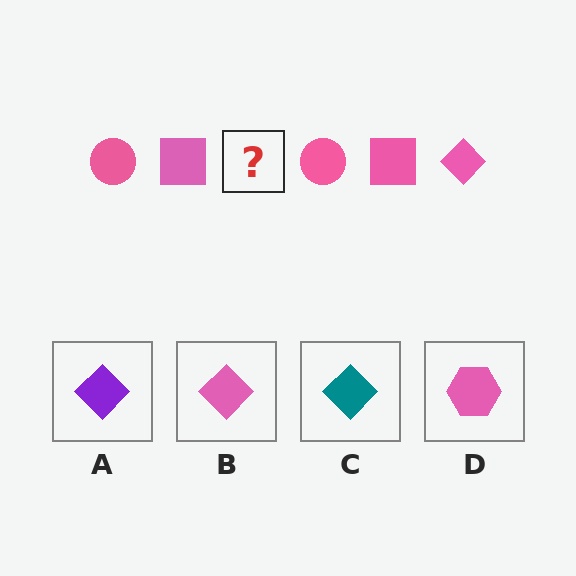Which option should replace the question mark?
Option B.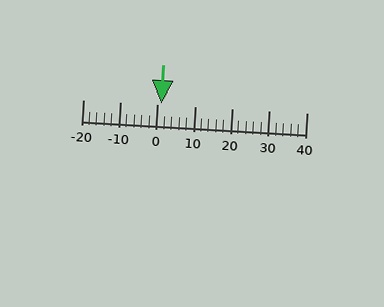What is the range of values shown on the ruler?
The ruler shows values from -20 to 40.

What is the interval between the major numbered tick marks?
The major tick marks are spaced 10 units apart.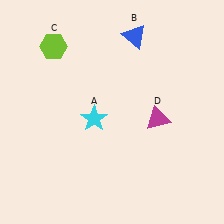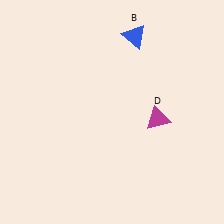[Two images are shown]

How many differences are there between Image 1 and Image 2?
There are 2 differences between the two images.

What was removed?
The lime hexagon (C), the cyan star (A) were removed in Image 2.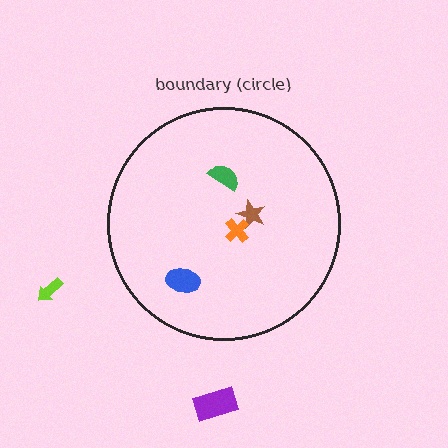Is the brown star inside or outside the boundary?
Inside.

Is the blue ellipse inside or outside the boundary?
Inside.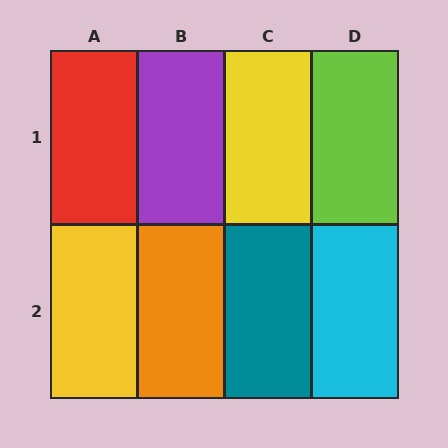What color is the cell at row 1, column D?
Lime.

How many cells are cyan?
1 cell is cyan.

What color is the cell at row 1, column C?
Yellow.